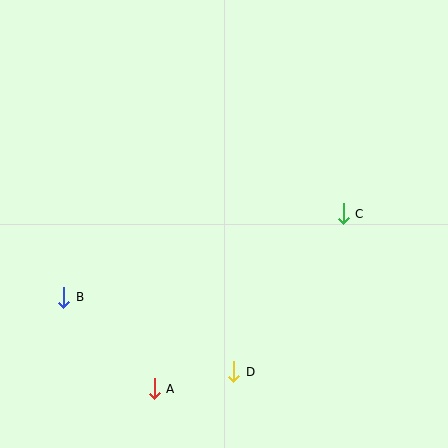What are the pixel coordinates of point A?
Point A is at (154, 389).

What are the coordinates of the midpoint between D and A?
The midpoint between D and A is at (194, 380).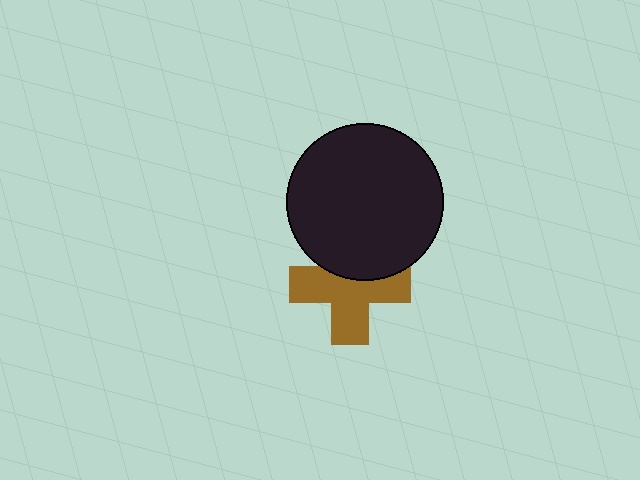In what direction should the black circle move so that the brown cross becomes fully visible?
The black circle should move up. That is the shortest direction to clear the overlap and leave the brown cross fully visible.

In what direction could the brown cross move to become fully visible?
The brown cross could move down. That would shift it out from behind the black circle entirely.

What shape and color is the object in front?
The object in front is a black circle.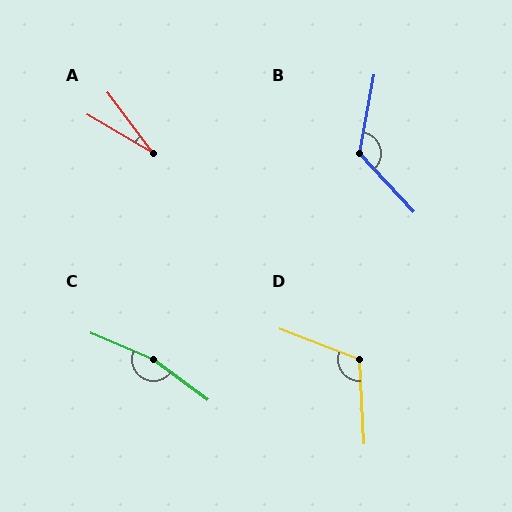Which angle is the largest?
C, at approximately 166 degrees.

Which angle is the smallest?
A, at approximately 22 degrees.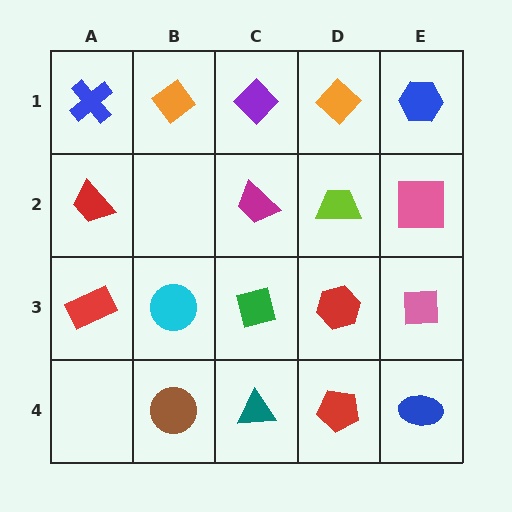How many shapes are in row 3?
5 shapes.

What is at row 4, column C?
A teal triangle.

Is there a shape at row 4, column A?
No, that cell is empty.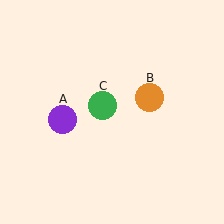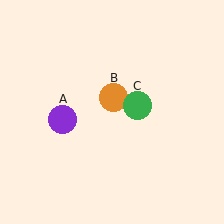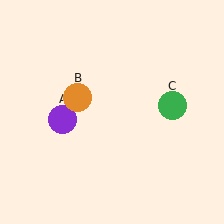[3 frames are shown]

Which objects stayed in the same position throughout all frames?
Purple circle (object A) remained stationary.